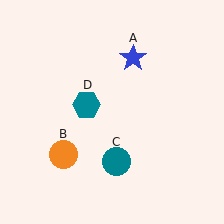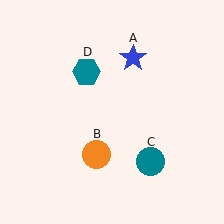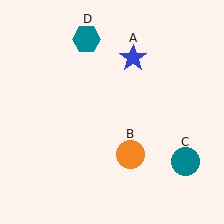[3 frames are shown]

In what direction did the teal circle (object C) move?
The teal circle (object C) moved right.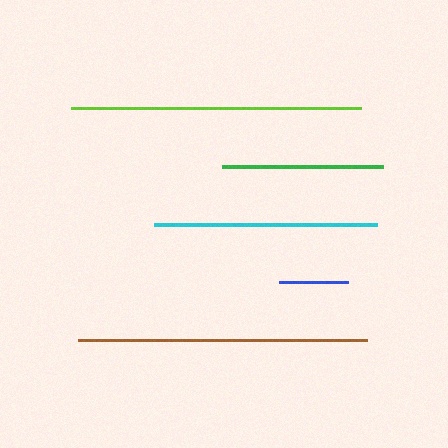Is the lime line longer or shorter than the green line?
The lime line is longer than the green line.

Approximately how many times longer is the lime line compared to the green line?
The lime line is approximately 1.8 times the length of the green line.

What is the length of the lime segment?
The lime segment is approximately 289 pixels long.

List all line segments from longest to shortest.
From longest to shortest: lime, brown, cyan, green, blue.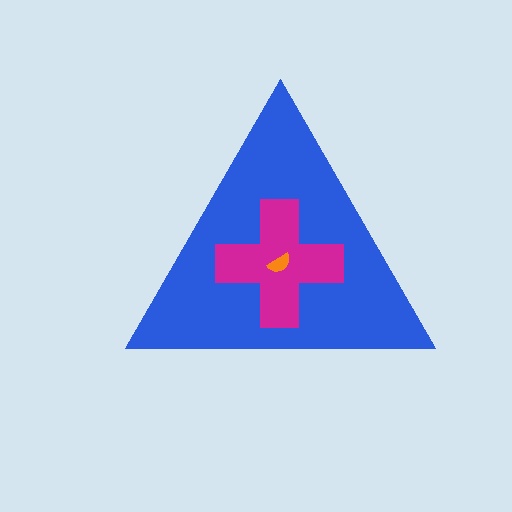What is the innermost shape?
The orange semicircle.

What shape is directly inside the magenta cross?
The orange semicircle.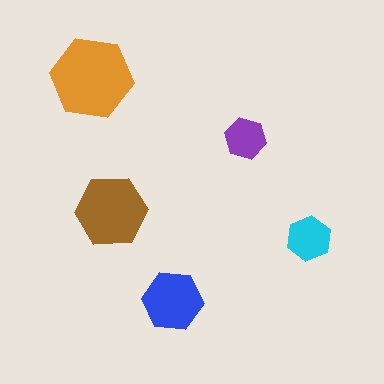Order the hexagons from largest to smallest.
the orange one, the brown one, the blue one, the cyan one, the purple one.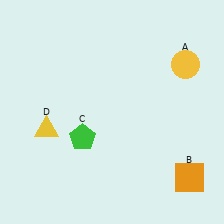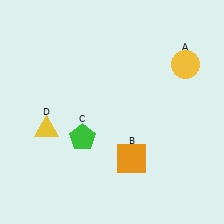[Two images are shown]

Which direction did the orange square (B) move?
The orange square (B) moved left.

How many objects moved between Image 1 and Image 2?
1 object moved between the two images.